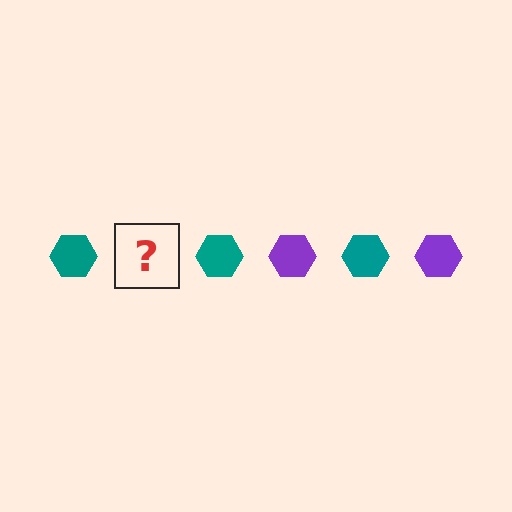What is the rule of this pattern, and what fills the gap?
The rule is that the pattern cycles through teal, purple hexagons. The gap should be filled with a purple hexagon.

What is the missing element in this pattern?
The missing element is a purple hexagon.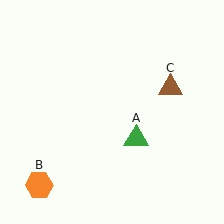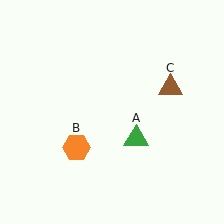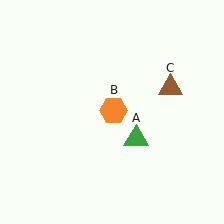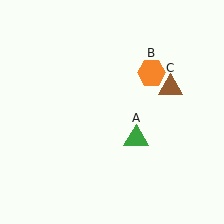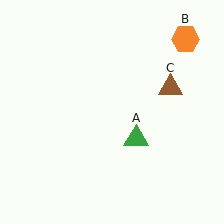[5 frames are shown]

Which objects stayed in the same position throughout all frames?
Green triangle (object A) and brown triangle (object C) remained stationary.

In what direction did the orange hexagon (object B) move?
The orange hexagon (object B) moved up and to the right.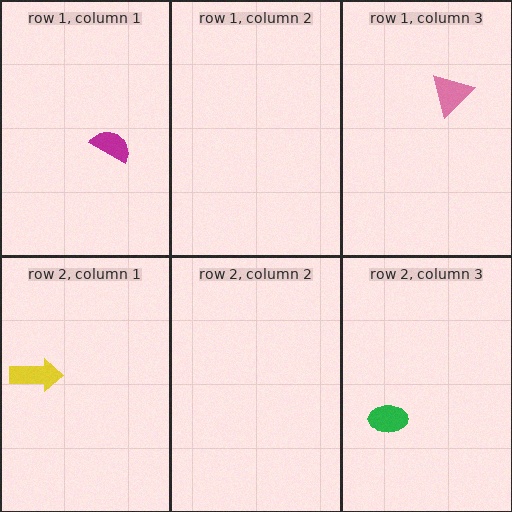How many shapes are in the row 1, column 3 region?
1.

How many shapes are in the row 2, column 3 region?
1.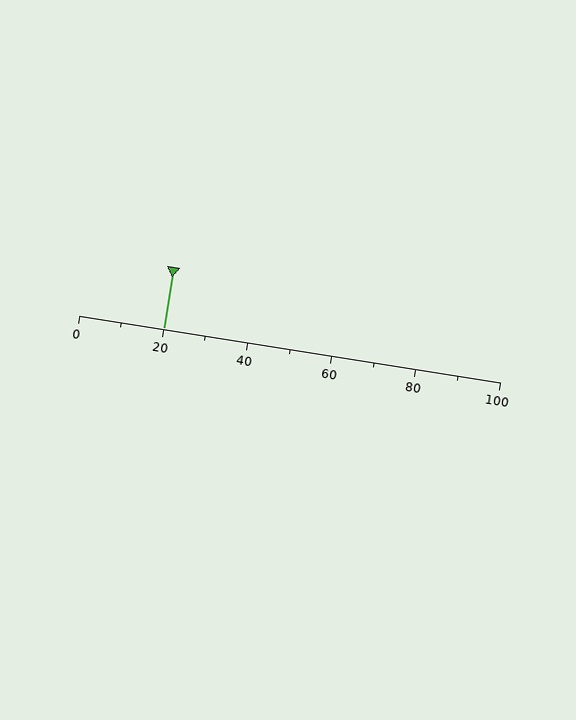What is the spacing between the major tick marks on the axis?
The major ticks are spaced 20 apart.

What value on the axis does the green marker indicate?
The marker indicates approximately 20.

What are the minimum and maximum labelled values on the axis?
The axis runs from 0 to 100.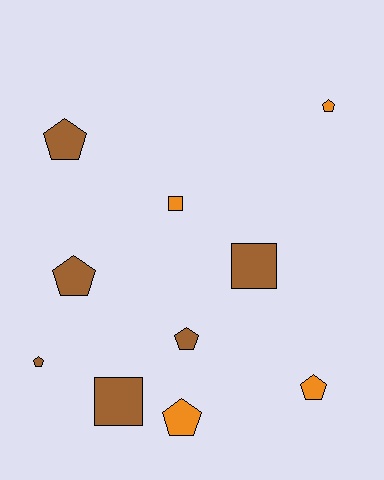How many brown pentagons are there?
There are 4 brown pentagons.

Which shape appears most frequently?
Pentagon, with 7 objects.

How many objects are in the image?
There are 10 objects.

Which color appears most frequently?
Brown, with 6 objects.